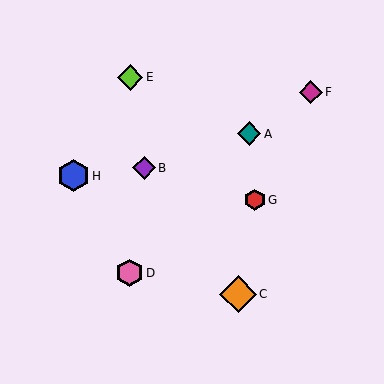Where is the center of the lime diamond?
The center of the lime diamond is at (130, 77).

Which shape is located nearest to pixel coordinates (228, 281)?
The orange diamond (labeled C) at (238, 294) is nearest to that location.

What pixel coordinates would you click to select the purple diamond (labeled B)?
Click at (144, 168) to select the purple diamond B.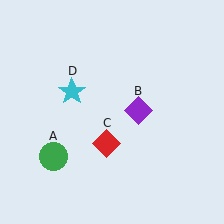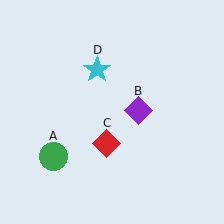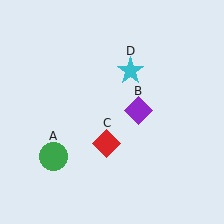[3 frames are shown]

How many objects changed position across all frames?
1 object changed position: cyan star (object D).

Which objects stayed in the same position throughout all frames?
Green circle (object A) and purple diamond (object B) and red diamond (object C) remained stationary.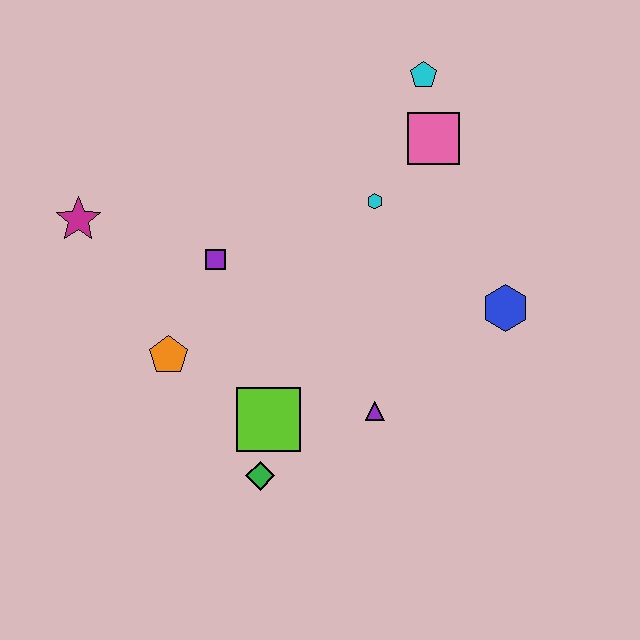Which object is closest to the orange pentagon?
The purple square is closest to the orange pentagon.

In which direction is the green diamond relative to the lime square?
The green diamond is below the lime square.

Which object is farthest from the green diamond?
The cyan pentagon is farthest from the green diamond.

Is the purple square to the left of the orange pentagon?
No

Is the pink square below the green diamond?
No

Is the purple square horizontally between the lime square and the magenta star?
Yes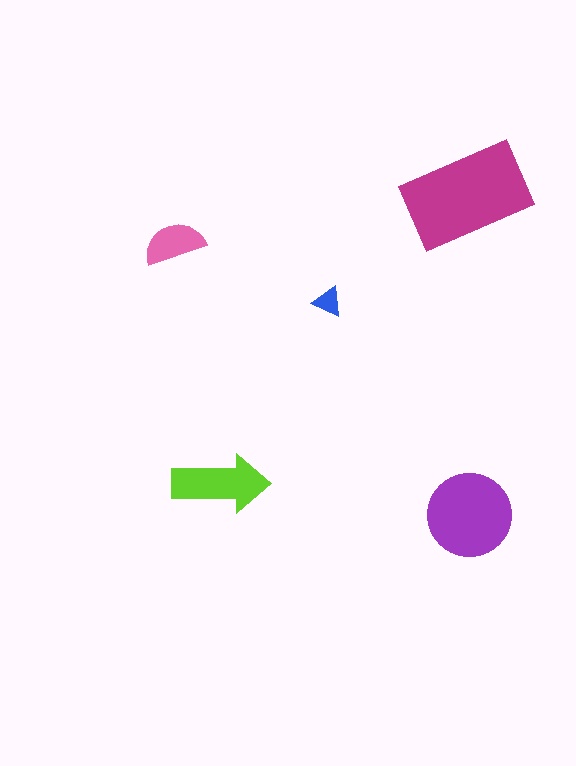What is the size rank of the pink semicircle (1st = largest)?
4th.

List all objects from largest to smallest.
The magenta rectangle, the purple circle, the lime arrow, the pink semicircle, the blue triangle.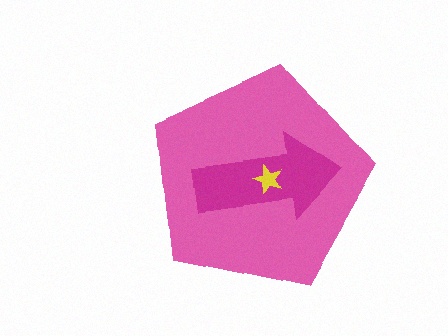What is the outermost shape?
The pink pentagon.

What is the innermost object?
The yellow star.